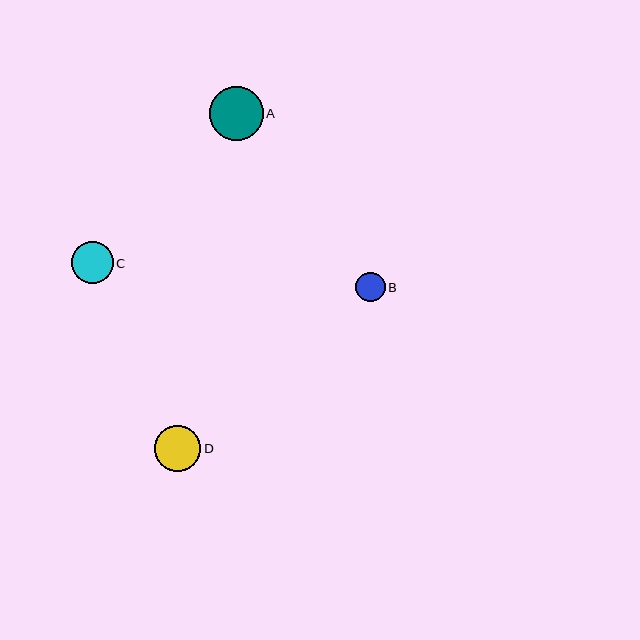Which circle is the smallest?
Circle B is the smallest with a size of approximately 29 pixels.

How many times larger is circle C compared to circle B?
Circle C is approximately 1.4 times the size of circle B.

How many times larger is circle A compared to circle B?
Circle A is approximately 1.8 times the size of circle B.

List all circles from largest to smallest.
From largest to smallest: A, D, C, B.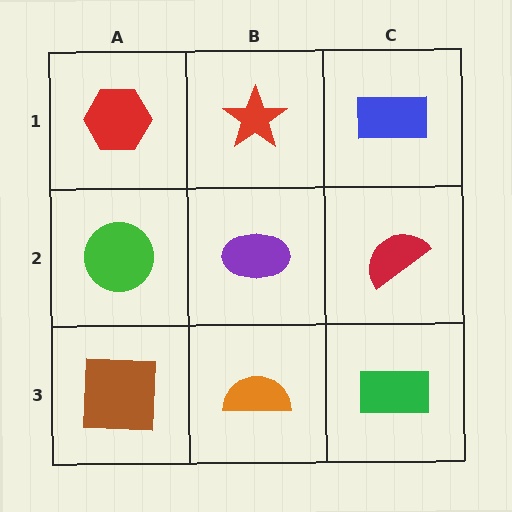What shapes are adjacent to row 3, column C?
A red semicircle (row 2, column C), an orange semicircle (row 3, column B).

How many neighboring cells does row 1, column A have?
2.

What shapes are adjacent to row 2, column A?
A red hexagon (row 1, column A), a brown square (row 3, column A), a purple ellipse (row 2, column B).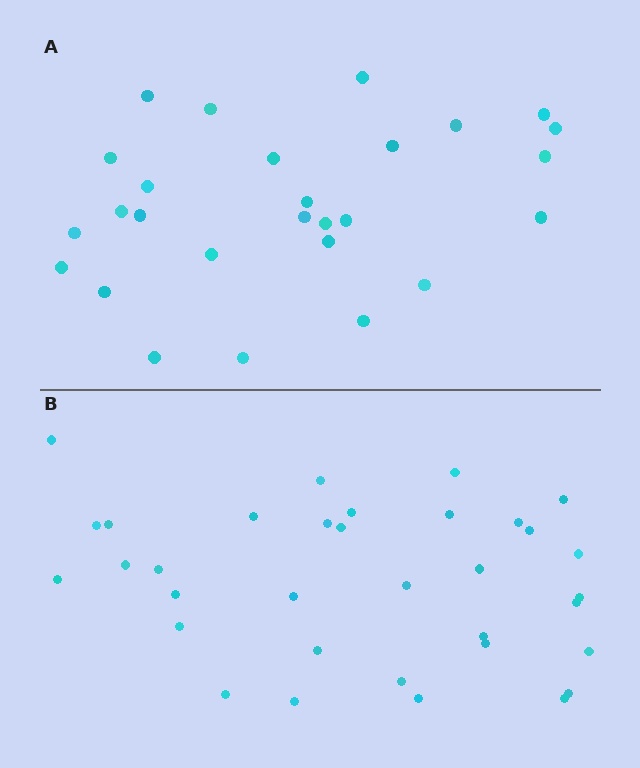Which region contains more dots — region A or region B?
Region B (the bottom region) has more dots.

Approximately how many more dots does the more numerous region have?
Region B has roughly 8 or so more dots than region A.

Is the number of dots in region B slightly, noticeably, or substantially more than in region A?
Region B has noticeably more, but not dramatically so. The ratio is roughly 1.3 to 1.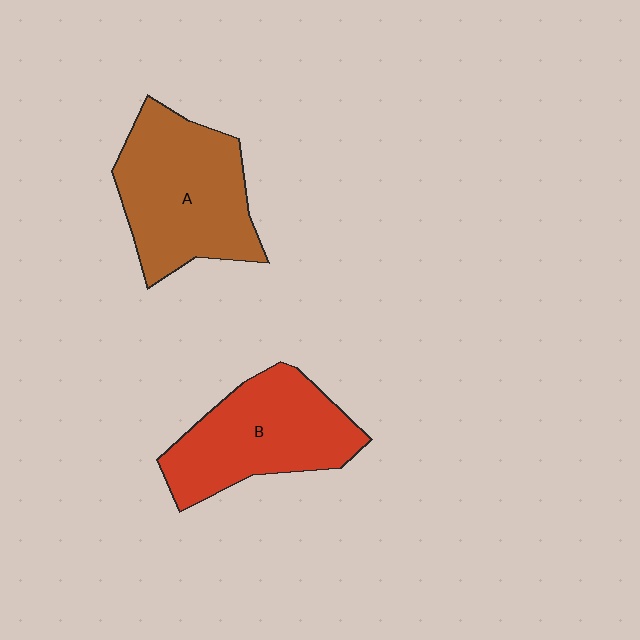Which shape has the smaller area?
Shape B (red).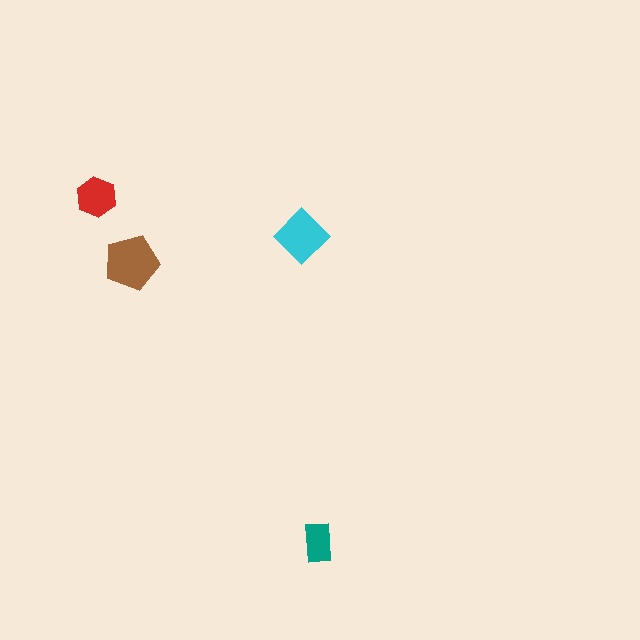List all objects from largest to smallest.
The brown pentagon, the cyan diamond, the red hexagon, the teal rectangle.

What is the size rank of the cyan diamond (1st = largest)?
2nd.